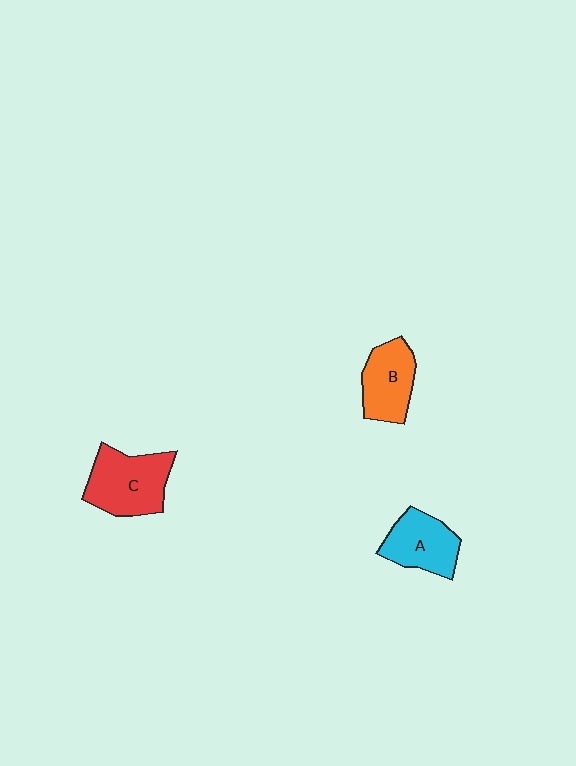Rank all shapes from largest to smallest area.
From largest to smallest: C (red), A (cyan), B (orange).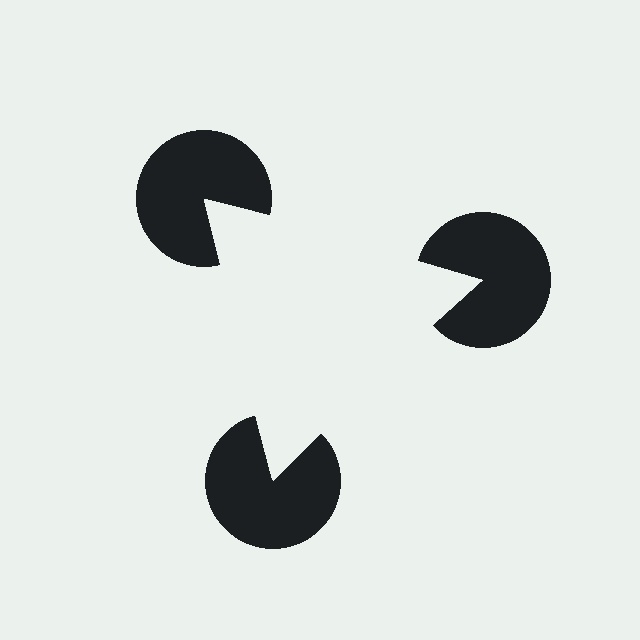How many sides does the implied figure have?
3 sides.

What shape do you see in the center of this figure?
An illusory triangle — its edges are inferred from the aligned wedge cuts in the pac-man discs, not physically drawn.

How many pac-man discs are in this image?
There are 3 — one at each vertex of the illusory triangle.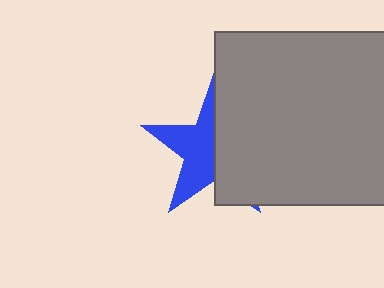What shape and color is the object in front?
The object in front is a gray rectangle.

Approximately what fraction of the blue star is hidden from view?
Roughly 51% of the blue star is hidden behind the gray rectangle.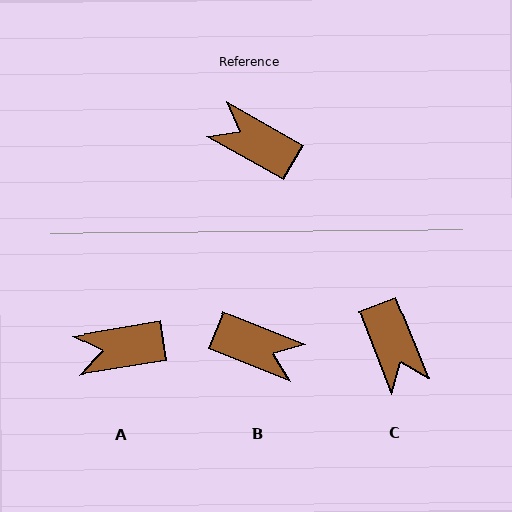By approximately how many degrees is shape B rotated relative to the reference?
Approximately 172 degrees clockwise.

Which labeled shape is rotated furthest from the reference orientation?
B, about 172 degrees away.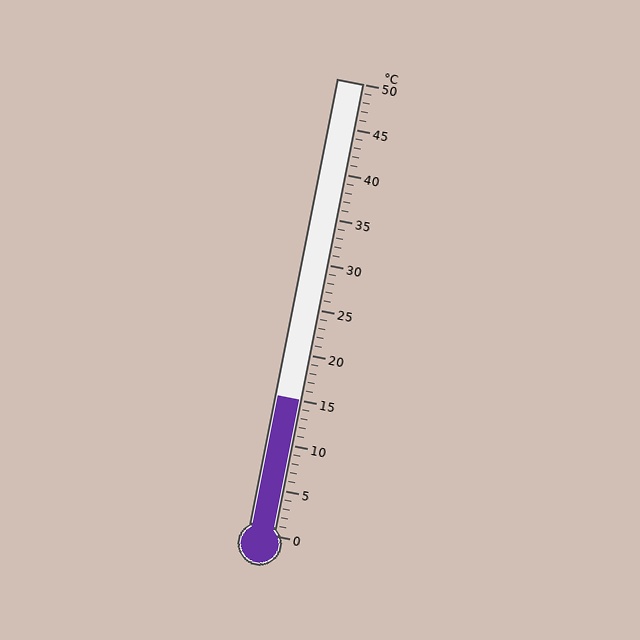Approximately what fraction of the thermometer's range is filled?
The thermometer is filled to approximately 30% of its range.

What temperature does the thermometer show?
The thermometer shows approximately 15°C.